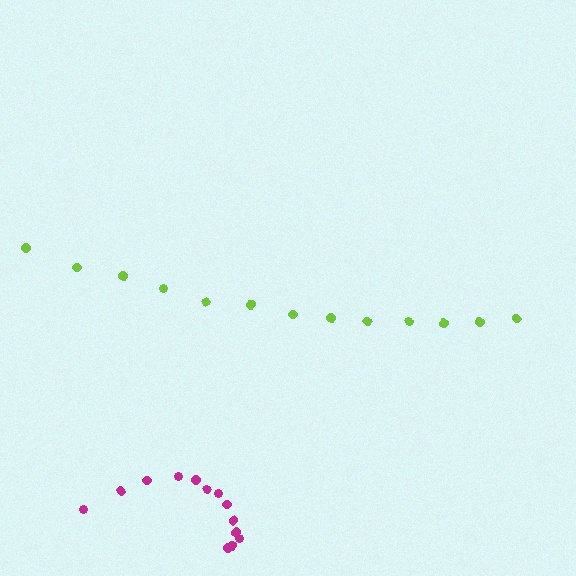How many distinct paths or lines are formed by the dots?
There are 2 distinct paths.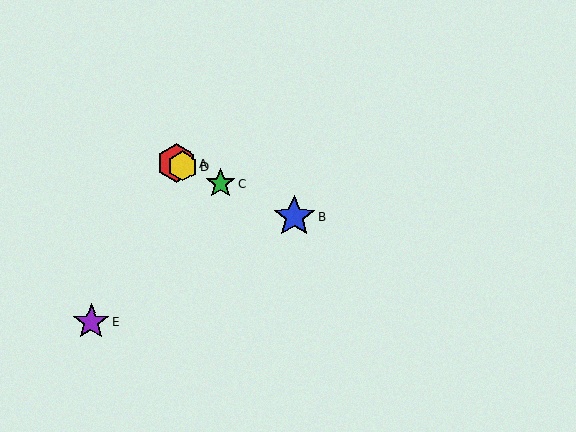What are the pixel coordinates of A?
Object A is at (177, 163).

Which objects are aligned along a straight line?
Objects A, B, C, D are aligned along a straight line.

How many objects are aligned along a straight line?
4 objects (A, B, C, D) are aligned along a straight line.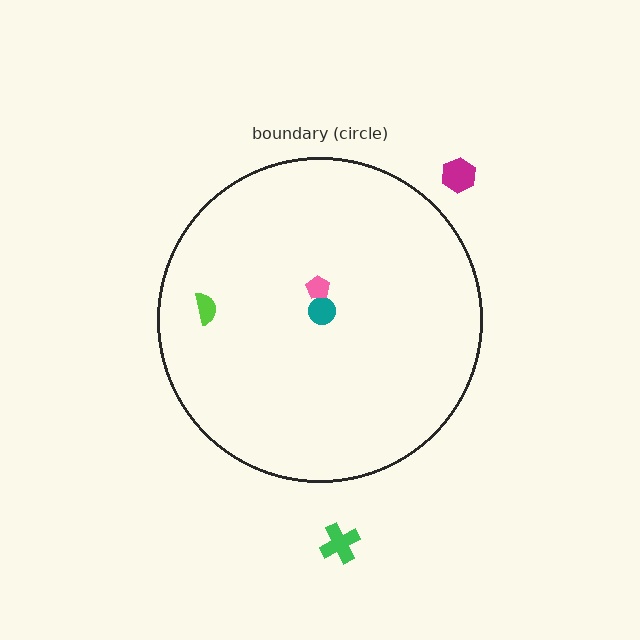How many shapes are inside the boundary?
3 inside, 2 outside.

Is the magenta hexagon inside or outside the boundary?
Outside.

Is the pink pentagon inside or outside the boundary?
Inside.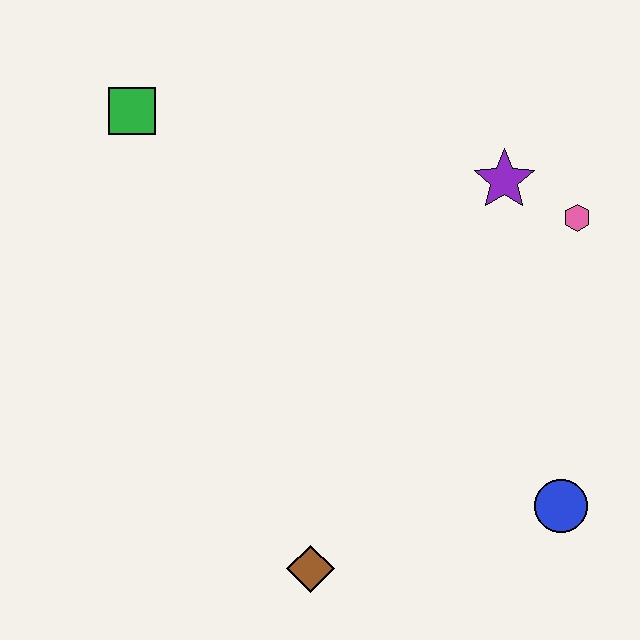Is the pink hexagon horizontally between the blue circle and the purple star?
No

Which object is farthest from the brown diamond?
The green square is farthest from the brown diamond.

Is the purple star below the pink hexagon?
No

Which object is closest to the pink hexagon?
The purple star is closest to the pink hexagon.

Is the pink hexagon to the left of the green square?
No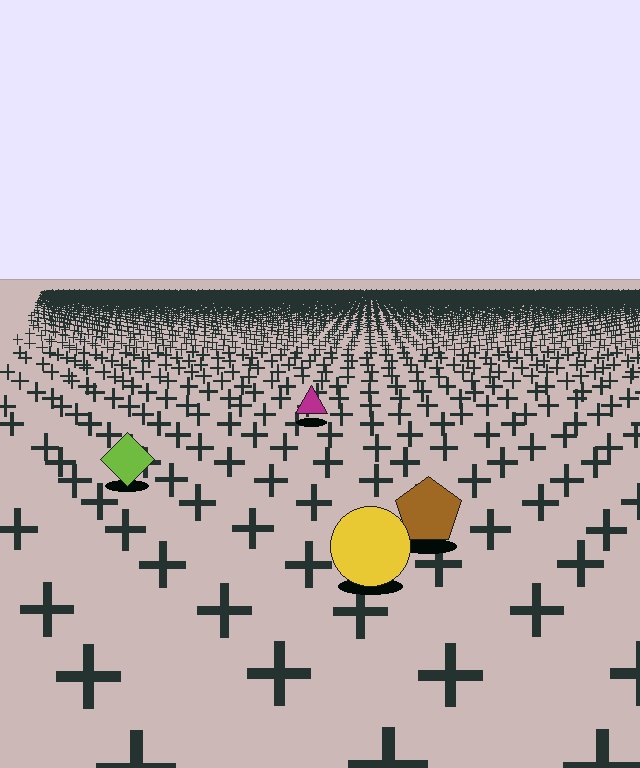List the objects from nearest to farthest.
From nearest to farthest: the yellow circle, the brown pentagon, the lime diamond, the magenta triangle.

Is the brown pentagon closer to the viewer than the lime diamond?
Yes. The brown pentagon is closer — you can tell from the texture gradient: the ground texture is coarser near it.